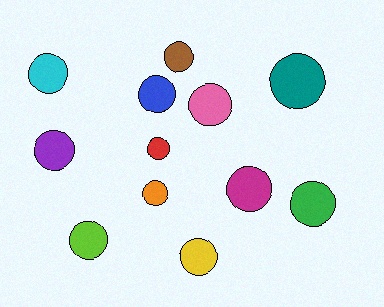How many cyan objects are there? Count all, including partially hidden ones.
There is 1 cyan object.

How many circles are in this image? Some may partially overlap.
There are 12 circles.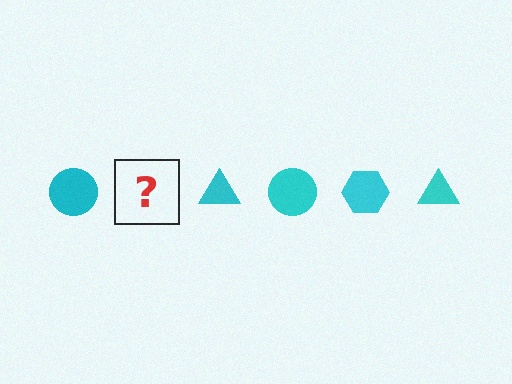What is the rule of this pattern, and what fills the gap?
The rule is that the pattern cycles through circle, hexagon, triangle shapes in cyan. The gap should be filled with a cyan hexagon.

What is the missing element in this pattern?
The missing element is a cyan hexagon.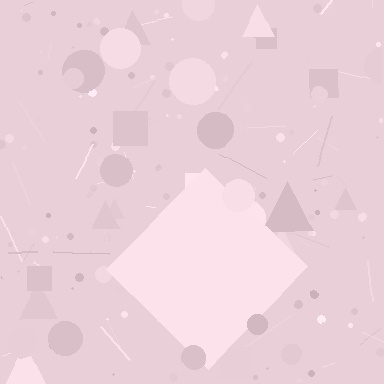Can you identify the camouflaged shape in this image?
The camouflaged shape is a diamond.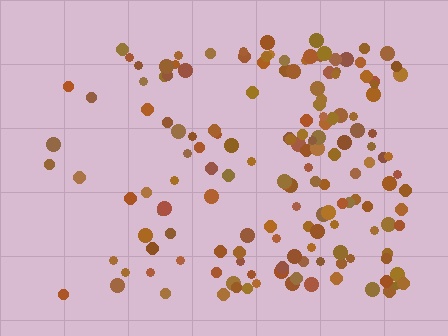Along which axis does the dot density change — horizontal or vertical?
Horizontal.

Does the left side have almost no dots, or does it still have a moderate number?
Still a moderate number, just noticeably fewer than the right.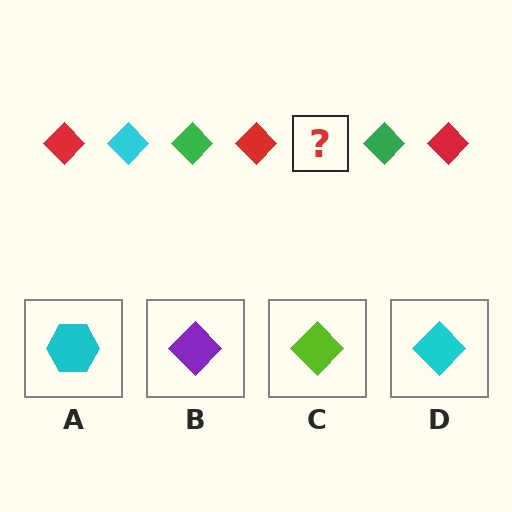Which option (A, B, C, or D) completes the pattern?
D.